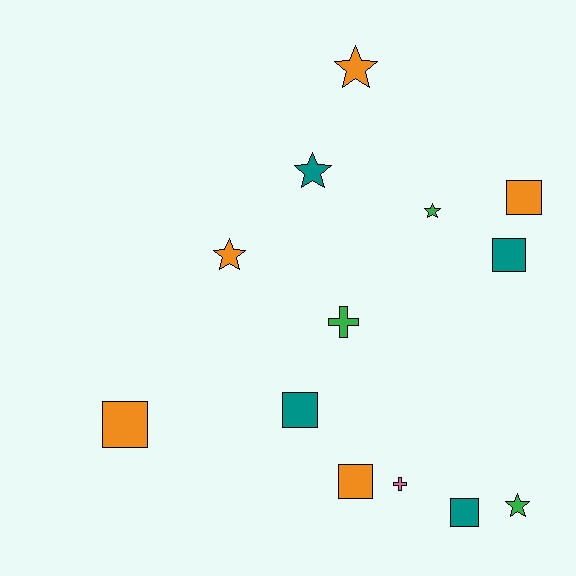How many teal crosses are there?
There are no teal crosses.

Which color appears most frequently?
Orange, with 5 objects.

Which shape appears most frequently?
Square, with 6 objects.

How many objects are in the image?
There are 13 objects.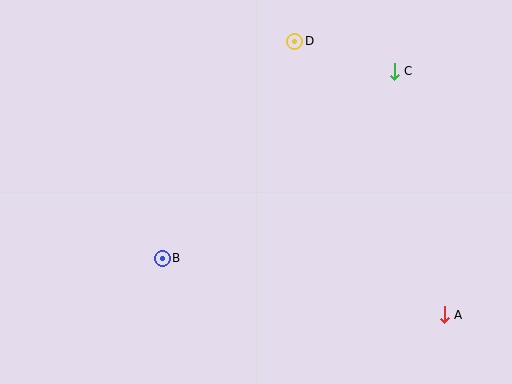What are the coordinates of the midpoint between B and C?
The midpoint between B and C is at (278, 165).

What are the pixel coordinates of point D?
Point D is at (295, 41).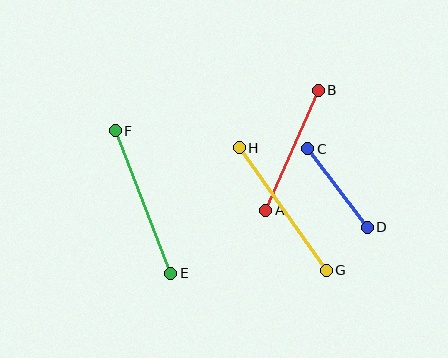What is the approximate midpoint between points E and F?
The midpoint is at approximately (143, 202) pixels.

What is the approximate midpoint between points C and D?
The midpoint is at approximately (337, 188) pixels.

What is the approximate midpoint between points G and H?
The midpoint is at approximately (283, 209) pixels.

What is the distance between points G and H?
The distance is approximately 150 pixels.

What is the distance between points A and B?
The distance is approximately 131 pixels.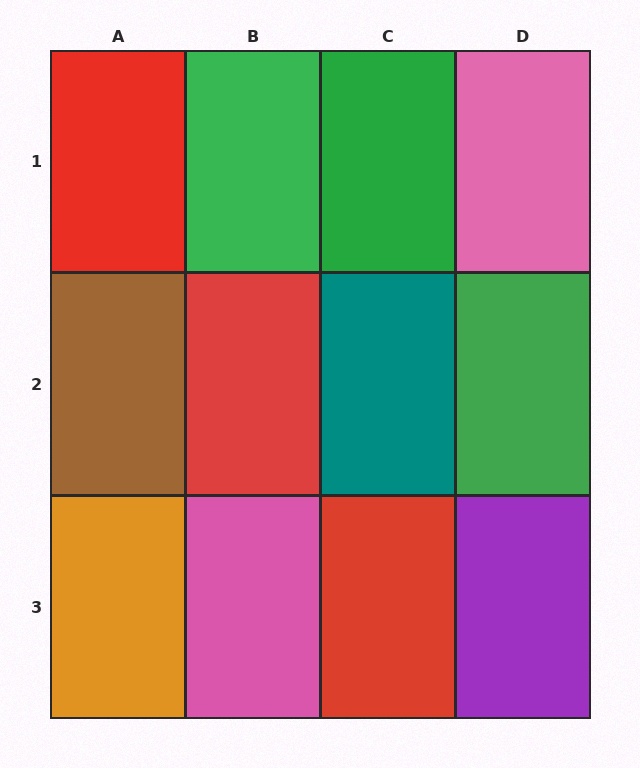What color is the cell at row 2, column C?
Teal.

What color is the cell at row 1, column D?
Pink.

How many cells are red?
3 cells are red.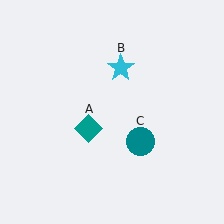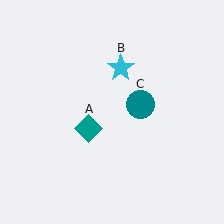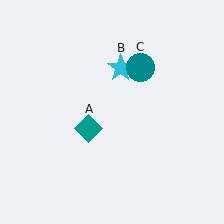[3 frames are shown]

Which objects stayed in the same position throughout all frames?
Teal diamond (object A) and cyan star (object B) remained stationary.